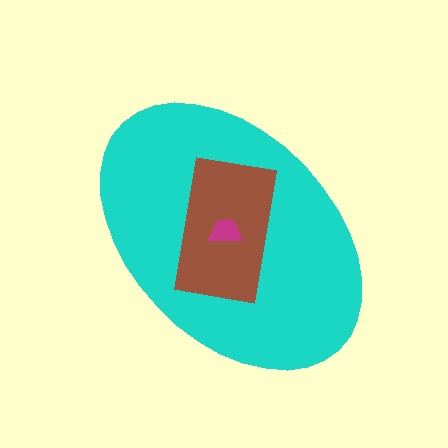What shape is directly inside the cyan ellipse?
The brown rectangle.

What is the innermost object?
The magenta trapezoid.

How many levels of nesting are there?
3.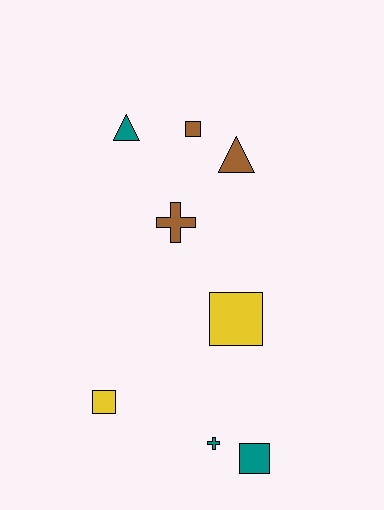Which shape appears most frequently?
Square, with 4 objects.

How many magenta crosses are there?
There are no magenta crosses.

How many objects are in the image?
There are 8 objects.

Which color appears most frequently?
Teal, with 3 objects.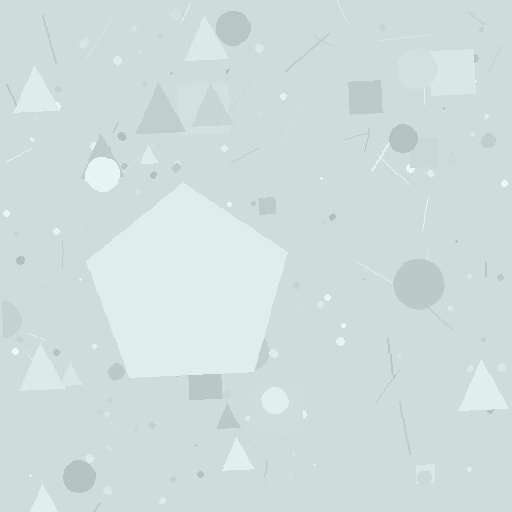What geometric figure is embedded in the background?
A pentagon is embedded in the background.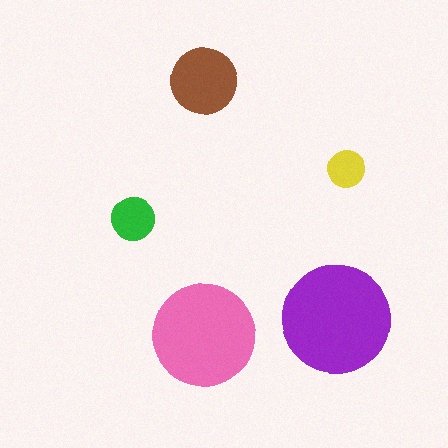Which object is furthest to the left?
The green circle is leftmost.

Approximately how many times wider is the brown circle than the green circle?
About 1.5 times wider.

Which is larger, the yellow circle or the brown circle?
The brown one.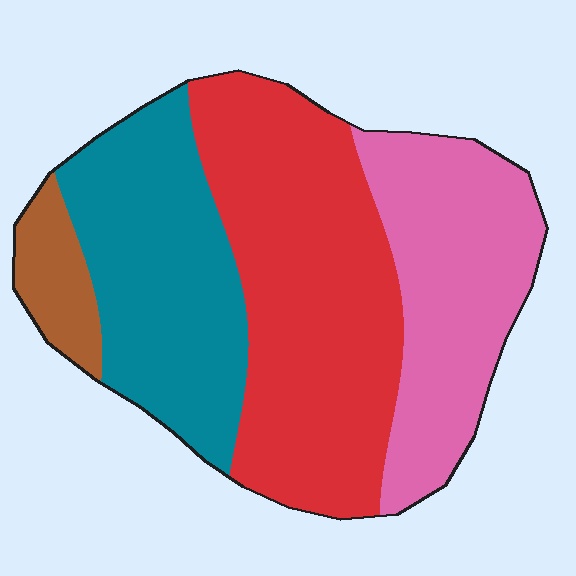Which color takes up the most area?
Red, at roughly 40%.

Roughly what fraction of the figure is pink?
Pink takes up between a sixth and a third of the figure.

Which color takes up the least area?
Brown, at roughly 5%.